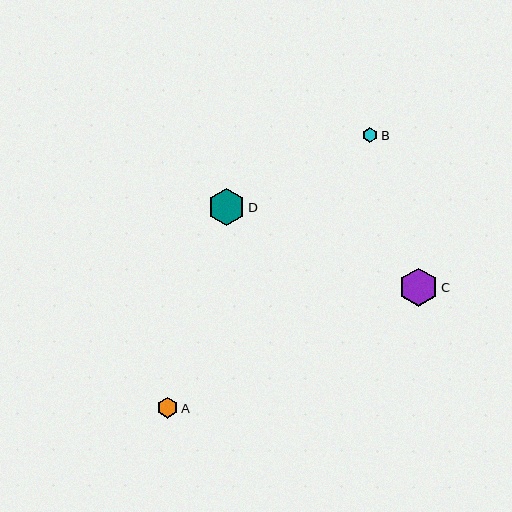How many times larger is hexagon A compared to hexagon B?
Hexagon A is approximately 1.3 times the size of hexagon B.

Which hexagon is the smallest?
Hexagon B is the smallest with a size of approximately 15 pixels.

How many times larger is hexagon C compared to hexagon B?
Hexagon C is approximately 2.5 times the size of hexagon B.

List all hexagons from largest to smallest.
From largest to smallest: C, D, A, B.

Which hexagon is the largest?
Hexagon C is the largest with a size of approximately 38 pixels.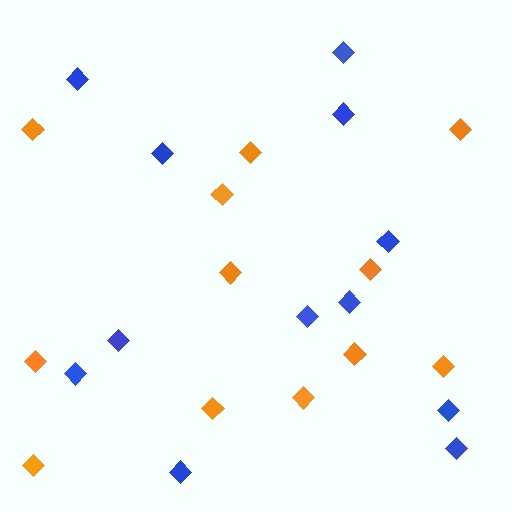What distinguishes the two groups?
There are 2 groups: one group of blue diamonds (12) and one group of orange diamonds (12).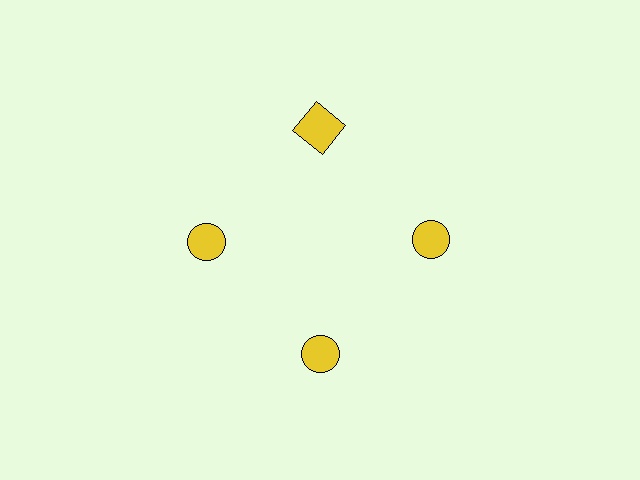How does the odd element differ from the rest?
It has a different shape: square instead of circle.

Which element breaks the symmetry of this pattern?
The yellow square at roughly the 12 o'clock position breaks the symmetry. All other shapes are yellow circles.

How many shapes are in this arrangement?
There are 4 shapes arranged in a ring pattern.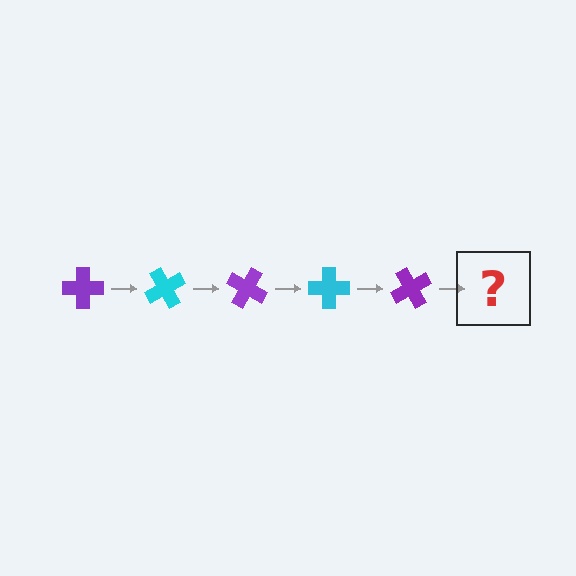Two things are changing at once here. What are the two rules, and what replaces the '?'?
The two rules are that it rotates 60 degrees each step and the color cycles through purple and cyan. The '?' should be a cyan cross, rotated 300 degrees from the start.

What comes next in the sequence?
The next element should be a cyan cross, rotated 300 degrees from the start.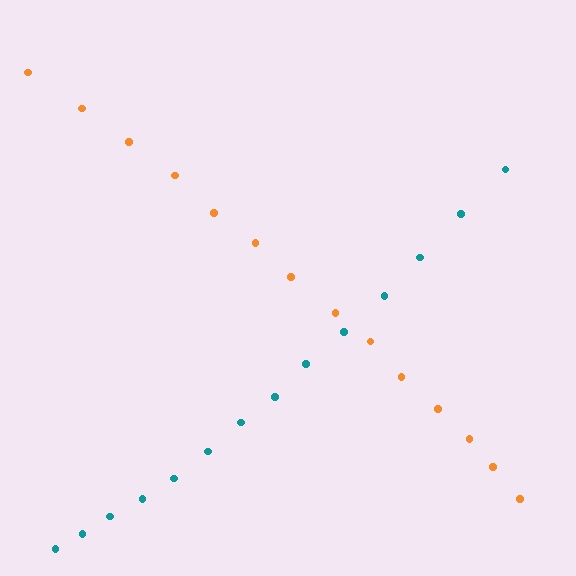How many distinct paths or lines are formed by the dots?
There are 2 distinct paths.